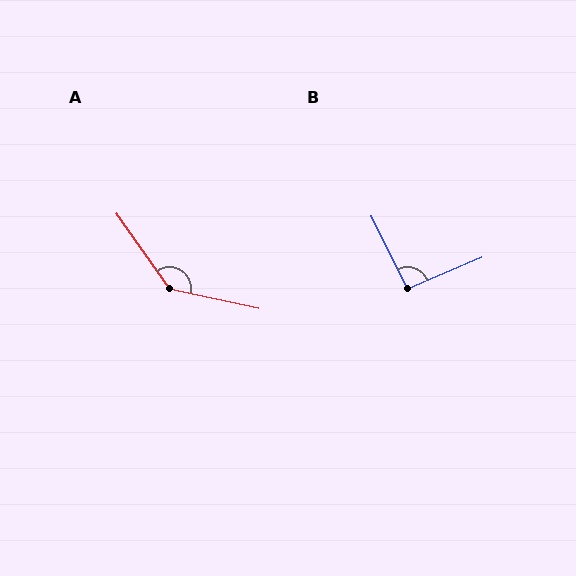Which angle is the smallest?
B, at approximately 93 degrees.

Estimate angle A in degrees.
Approximately 137 degrees.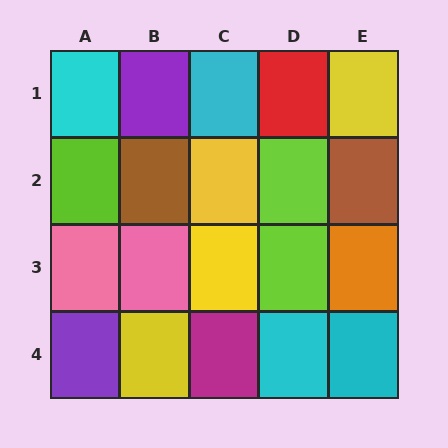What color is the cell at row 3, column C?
Yellow.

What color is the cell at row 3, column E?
Orange.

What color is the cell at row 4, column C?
Magenta.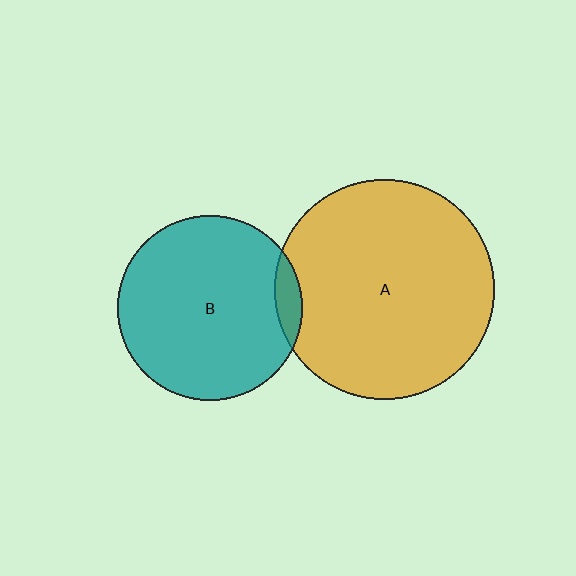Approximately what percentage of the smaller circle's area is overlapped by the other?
Approximately 5%.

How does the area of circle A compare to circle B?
Approximately 1.4 times.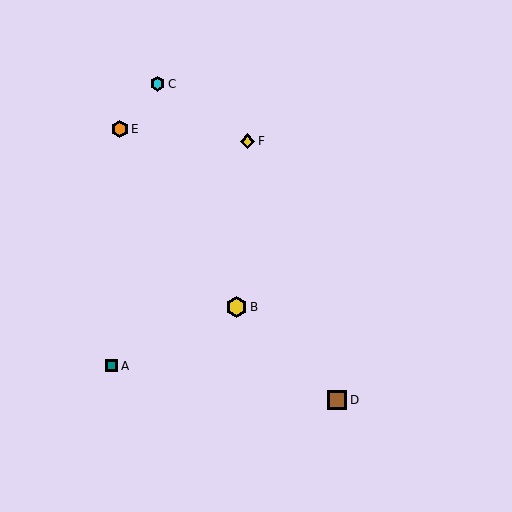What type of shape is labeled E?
Shape E is an orange hexagon.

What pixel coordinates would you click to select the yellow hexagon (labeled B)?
Click at (236, 307) to select the yellow hexagon B.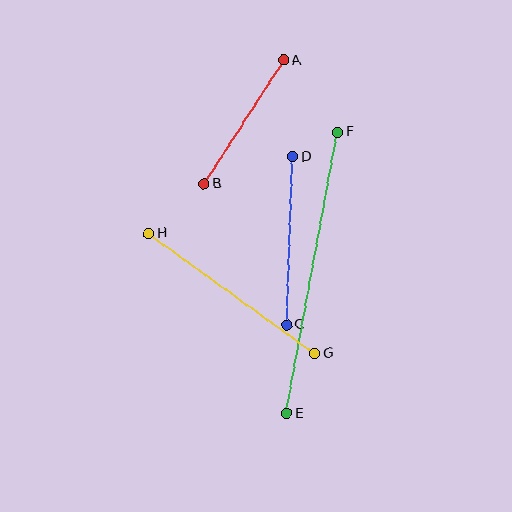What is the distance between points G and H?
The distance is approximately 205 pixels.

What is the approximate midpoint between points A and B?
The midpoint is at approximately (244, 122) pixels.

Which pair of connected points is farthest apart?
Points E and F are farthest apart.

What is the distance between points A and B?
The distance is approximately 147 pixels.